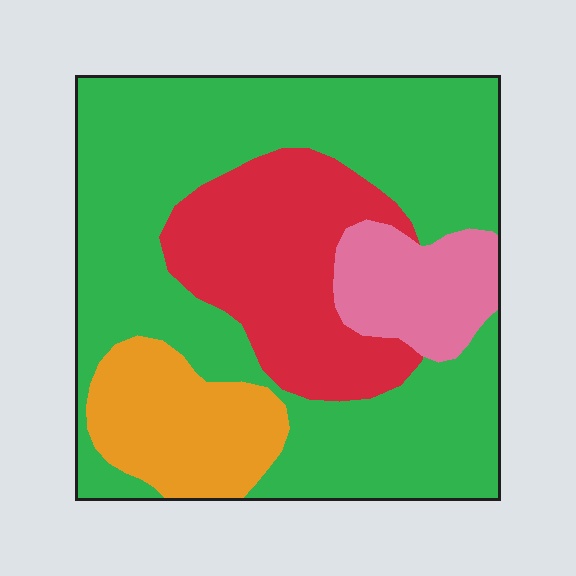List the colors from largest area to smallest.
From largest to smallest: green, red, orange, pink.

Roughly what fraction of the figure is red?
Red takes up between a sixth and a third of the figure.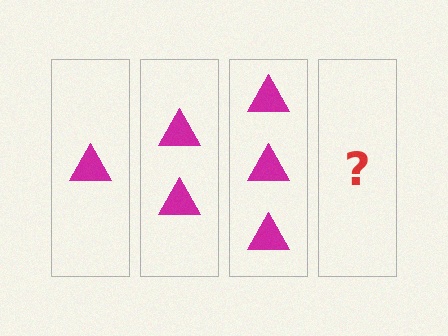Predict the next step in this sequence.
The next step is 4 triangles.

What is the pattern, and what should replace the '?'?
The pattern is that each step adds one more triangle. The '?' should be 4 triangles.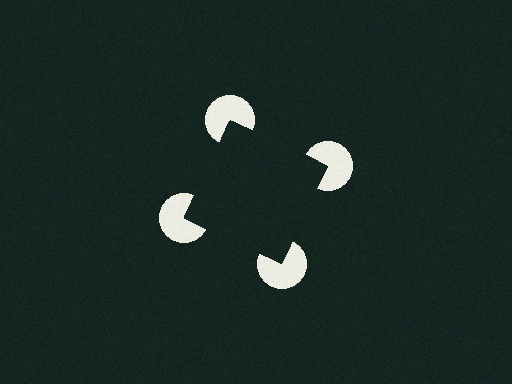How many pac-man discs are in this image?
There are 4 — one at each vertex of the illusory square.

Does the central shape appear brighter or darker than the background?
It typically appears slightly darker than the background, even though no actual brightness change is drawn.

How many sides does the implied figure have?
4 sides.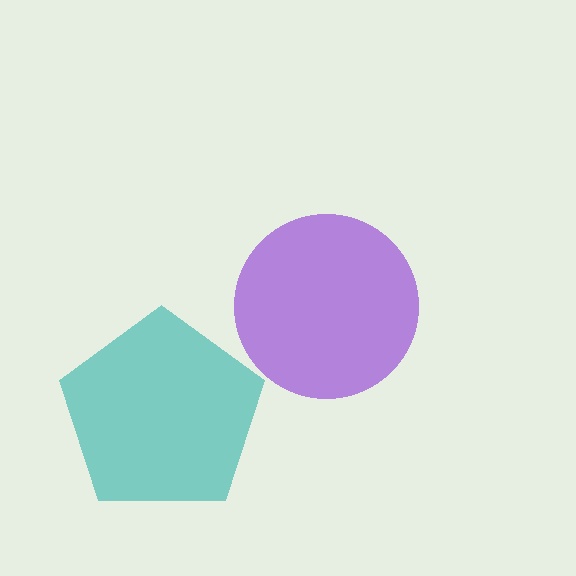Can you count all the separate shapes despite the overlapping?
Yes, there are 2 separate shapes.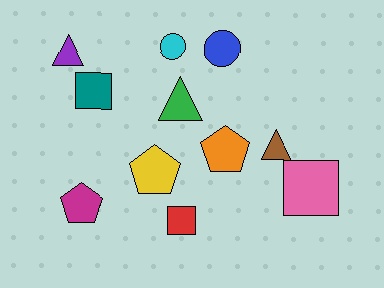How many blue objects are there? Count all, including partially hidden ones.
There is 1 blue object.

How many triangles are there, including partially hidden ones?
There are 3 triangles.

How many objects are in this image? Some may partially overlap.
There are 11 objects.